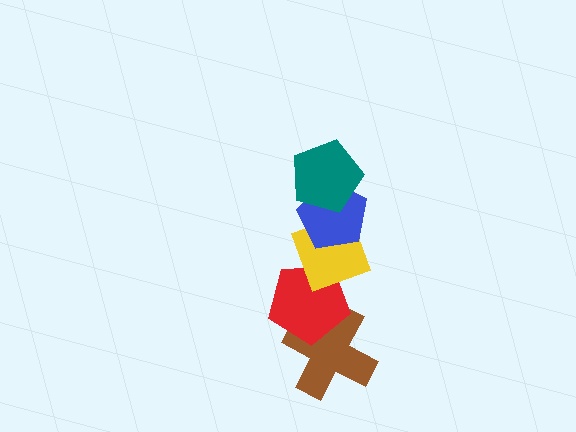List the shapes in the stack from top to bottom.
From top to bottom: the teal pentagon, the blue pentagon, the yellow diamond, the red pentagon, the brown cross.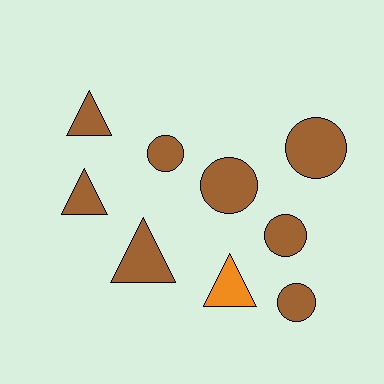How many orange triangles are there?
There is 1 orange triangle.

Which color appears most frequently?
Brown, with 8 objects.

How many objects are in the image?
There are 9 objects.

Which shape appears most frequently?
Circle, with 5 objects.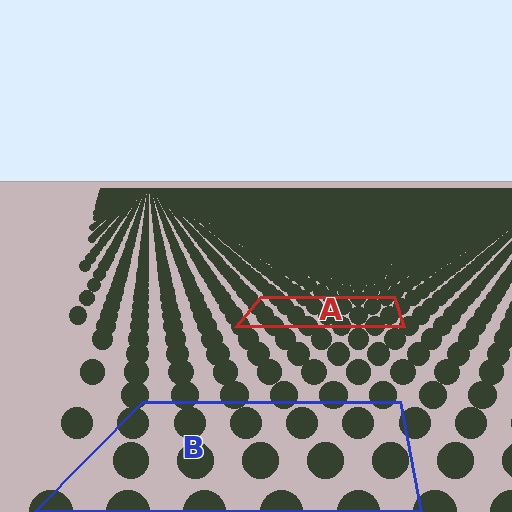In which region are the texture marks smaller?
The texture marks are smaller in region A, because it is farther away.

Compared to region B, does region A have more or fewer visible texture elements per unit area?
Region A has more texture elements per unit area — they are packed more densely because it is farther away.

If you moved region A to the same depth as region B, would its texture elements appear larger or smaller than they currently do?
They would appear larger. At a closer depth, the same texture elements are projected at a bigger on-screen size.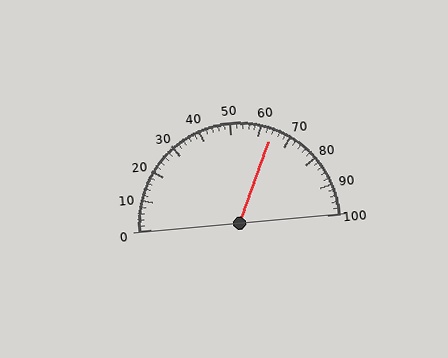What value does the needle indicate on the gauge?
The needle indicates approximately 64.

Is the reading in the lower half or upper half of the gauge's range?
The reading is in the upper half of the range (0 to 100).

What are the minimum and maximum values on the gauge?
The gauge ranges from 0 to 100.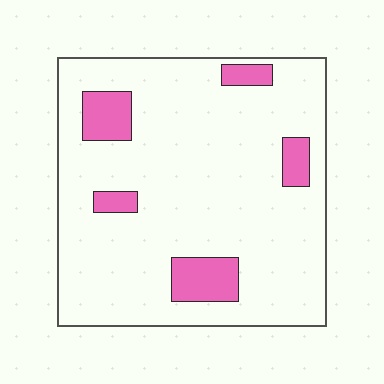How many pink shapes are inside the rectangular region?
5.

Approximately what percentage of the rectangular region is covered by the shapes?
Approximately 10%.